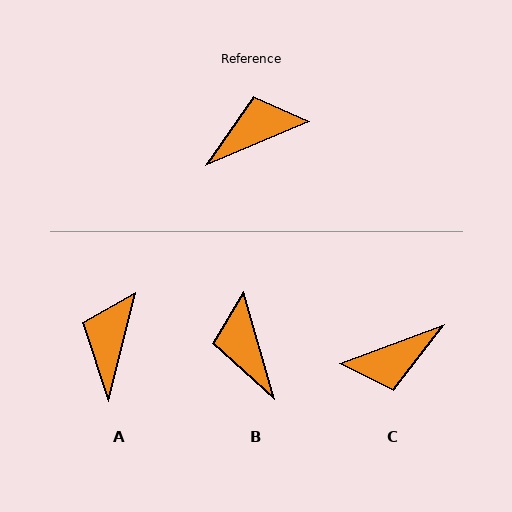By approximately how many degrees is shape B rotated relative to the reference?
Approximately 83 degrees counter-clockwise.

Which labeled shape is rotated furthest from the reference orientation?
C, about 177 degrees away.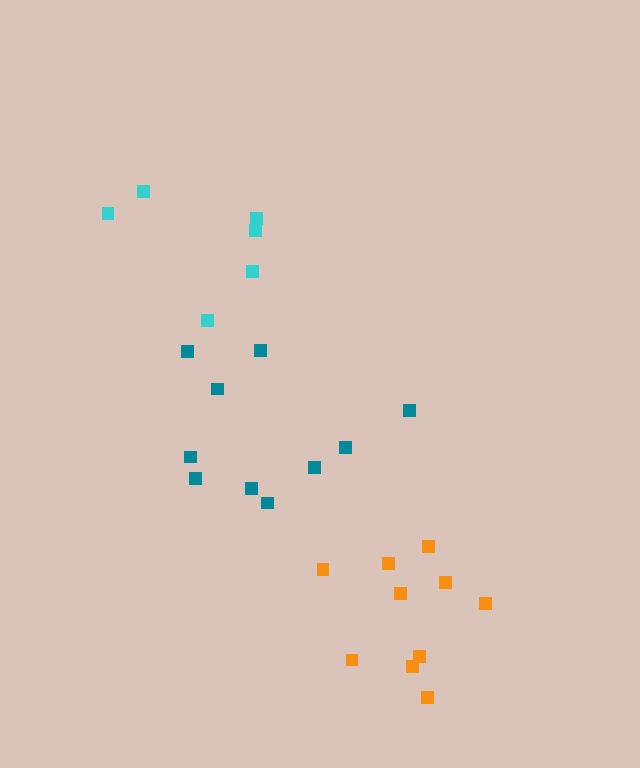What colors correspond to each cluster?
The clusters are colored: orange, teal, cyan.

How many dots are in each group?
Group 1: 10 dots, Group 2: 10 dots, Group 3: 6 dots (26 total).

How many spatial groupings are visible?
There are 3 spatial groupings.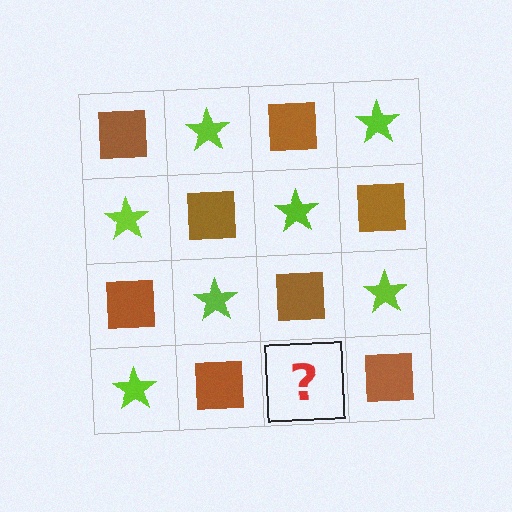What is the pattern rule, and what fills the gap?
The rule is that it alternates brown square and lime star in a checkerboard pattern. The gap should be filled with a lime star.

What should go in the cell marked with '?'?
The missing cell should contain a lime star.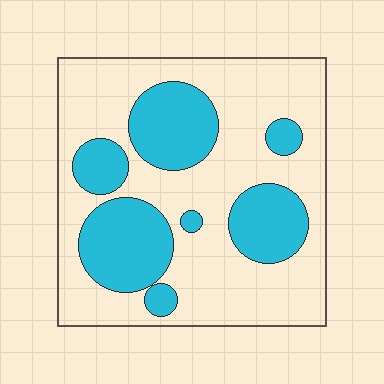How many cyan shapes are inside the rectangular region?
7.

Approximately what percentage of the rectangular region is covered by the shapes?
Approximately 35%.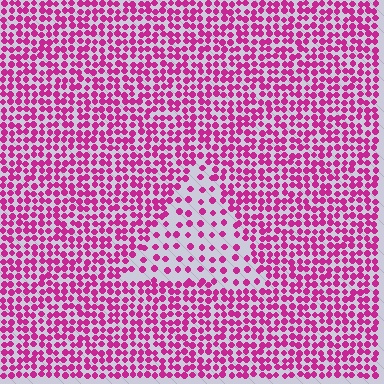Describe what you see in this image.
The image contains small magenta elements arranged at two different densities. A triangle-shaped region is visible where the elements are less densely packed than the surrounding area.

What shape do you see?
I see a triangle.